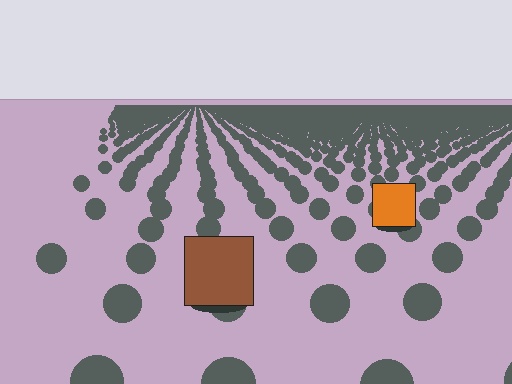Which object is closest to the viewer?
The brown square is closest. The texture marks near it are larger and more spread out.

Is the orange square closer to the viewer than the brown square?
No. The brown square is closer — you can tell from the texture gradient: the ground texture is coarser near it.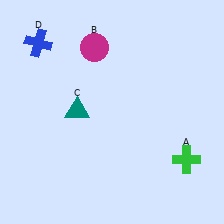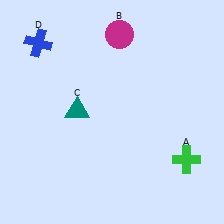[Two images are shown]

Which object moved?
The magenta circle (B) moved right.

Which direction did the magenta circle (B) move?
The magenta circle (B) moved right.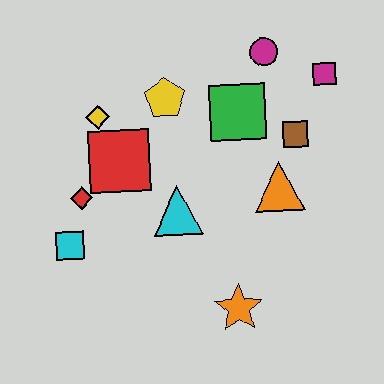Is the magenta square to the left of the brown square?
No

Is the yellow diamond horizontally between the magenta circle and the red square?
No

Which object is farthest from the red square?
The magenta square is farthest from the red square.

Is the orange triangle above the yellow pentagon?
No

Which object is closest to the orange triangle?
The brown square is closest to the orange triangle.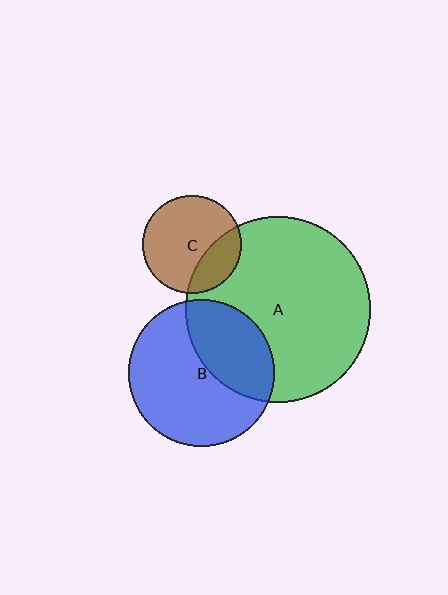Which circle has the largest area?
Circle A (green).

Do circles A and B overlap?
Yes.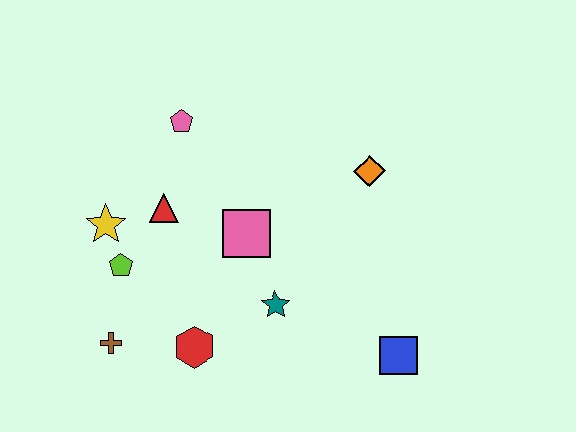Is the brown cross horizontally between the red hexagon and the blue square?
No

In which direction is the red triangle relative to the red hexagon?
The red triangle is above the red hexagon.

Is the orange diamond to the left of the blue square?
Yes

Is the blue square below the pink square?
Yes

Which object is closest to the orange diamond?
The pink square is closest to the orange diamond.